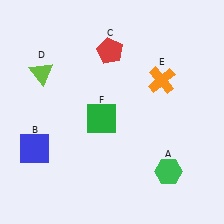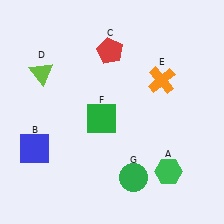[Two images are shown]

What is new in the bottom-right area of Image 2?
A green circle (G) was added in the bottom-right area of Image 2.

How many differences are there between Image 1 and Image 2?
There is 1 difference between the two images.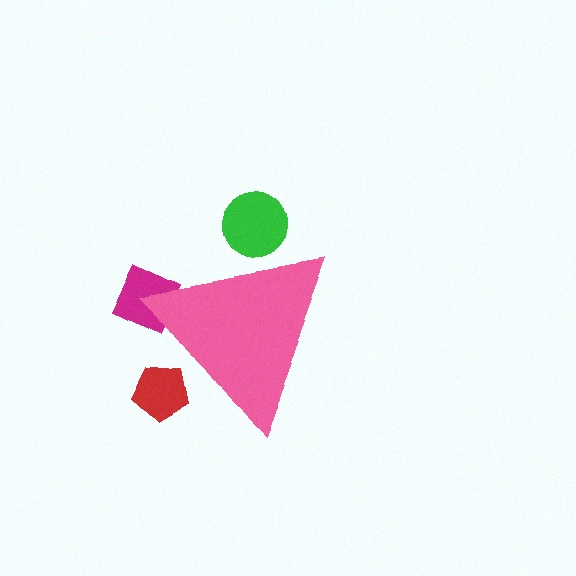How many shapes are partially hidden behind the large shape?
3 shapes are partially hidden.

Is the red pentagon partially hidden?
Yes, the red pentagon is partially hidden behind the pink triangle.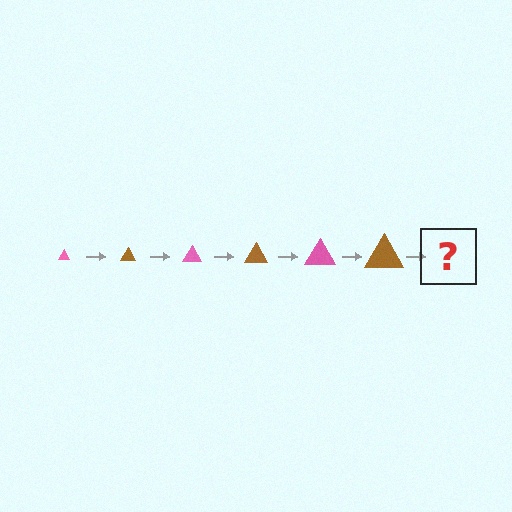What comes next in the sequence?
The next element should be a pink triangle, larger than the previous one.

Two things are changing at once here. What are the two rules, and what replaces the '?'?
The two rules are that the triangle grows larger each step and the color cycles through pink and brown. The '?' should be a pink triangle, larger than the previous one.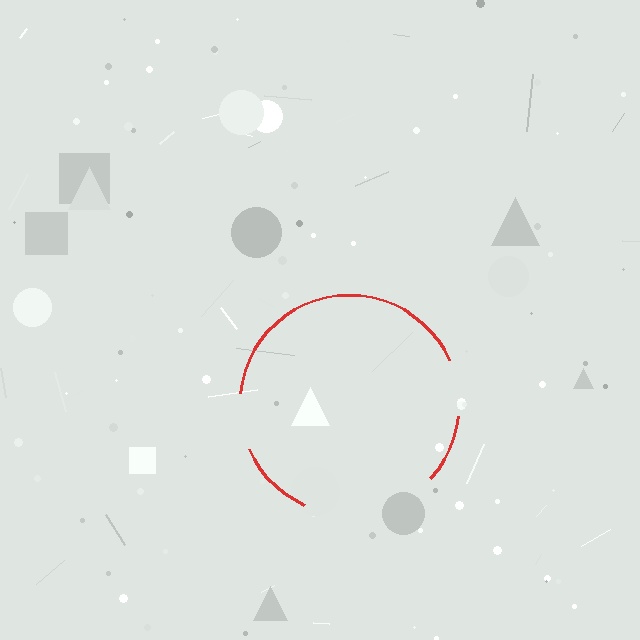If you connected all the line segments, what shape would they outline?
They would outline a circle.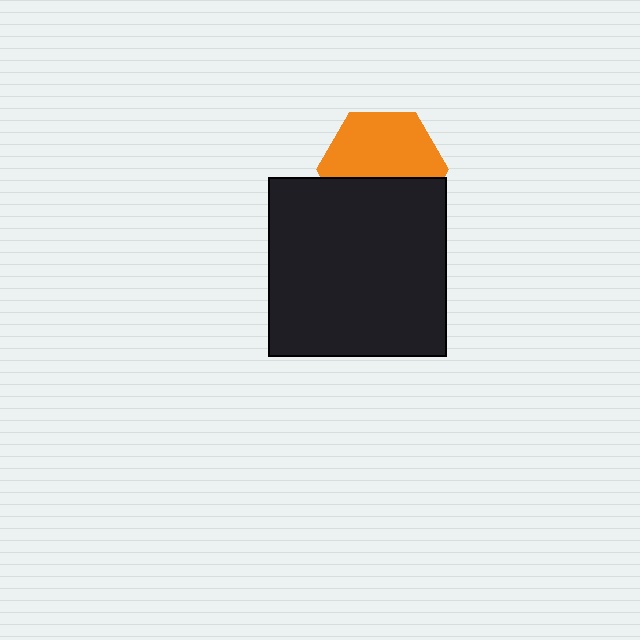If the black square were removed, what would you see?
You would see the complete orange hexagon.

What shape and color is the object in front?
The object in front is a black square.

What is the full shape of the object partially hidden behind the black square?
The partially hidden object is an orange hexagon.